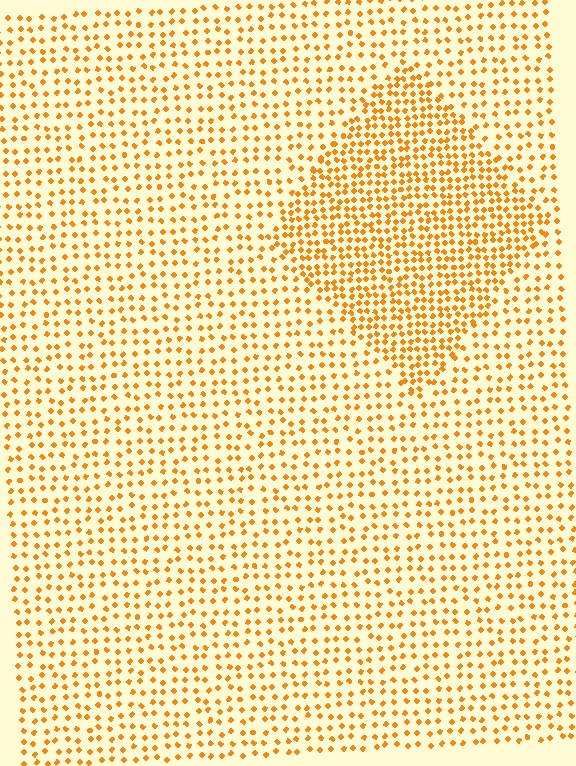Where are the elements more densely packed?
The elements are more densely packed inside the diamond boundary.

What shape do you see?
I see a diamond.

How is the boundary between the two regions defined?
The boundary is defined by a change in element density (approximately 1.9x ratio). All elements are the same color, size, and shape.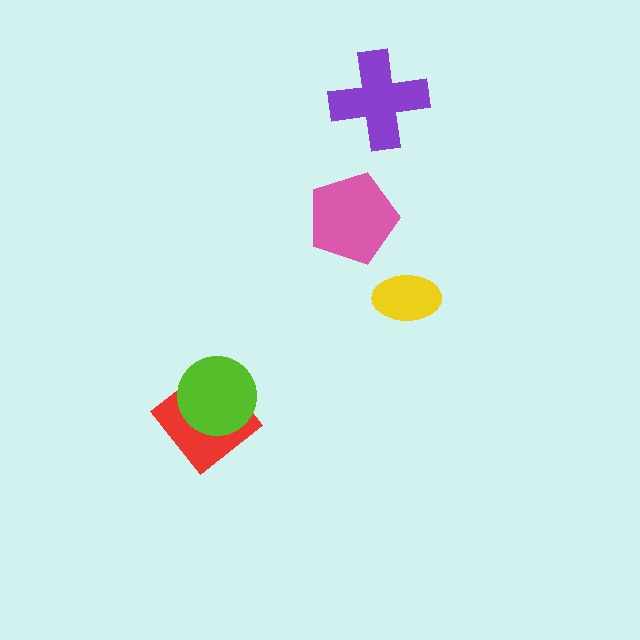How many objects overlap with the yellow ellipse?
0 objects overlap with the yellow ellipse.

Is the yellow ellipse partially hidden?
No, no other shape covers it.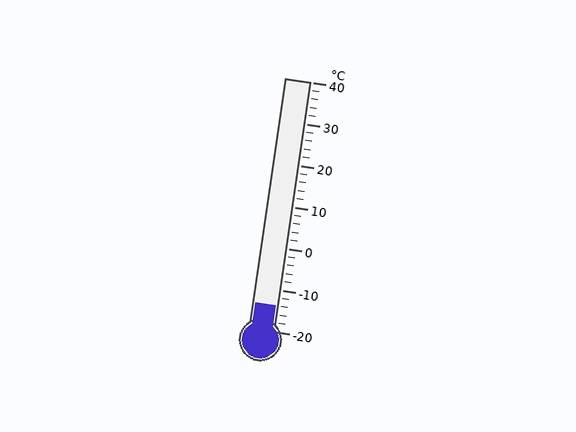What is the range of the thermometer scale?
The thermometer scale ranges from -20°C to 40°C.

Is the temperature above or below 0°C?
The temperature is below 0°C.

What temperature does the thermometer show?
The thermometer shows approximately -14°C.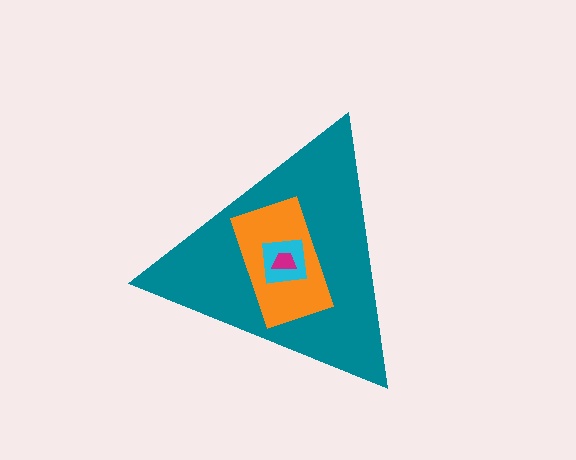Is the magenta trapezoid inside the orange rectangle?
Yes.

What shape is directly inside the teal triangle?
The orange rectangle.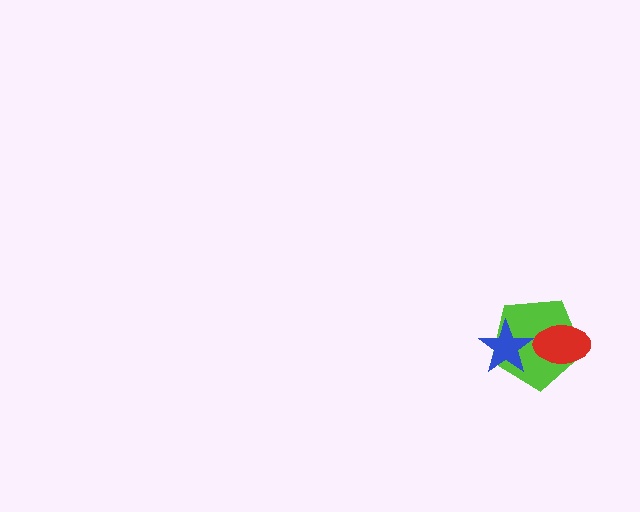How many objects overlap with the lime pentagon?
2 objects overlap with the lime pentagon.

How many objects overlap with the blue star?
1 object overlaps with the blue star.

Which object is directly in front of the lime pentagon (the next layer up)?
The red ellipse is directly in front of the lime pentagon.